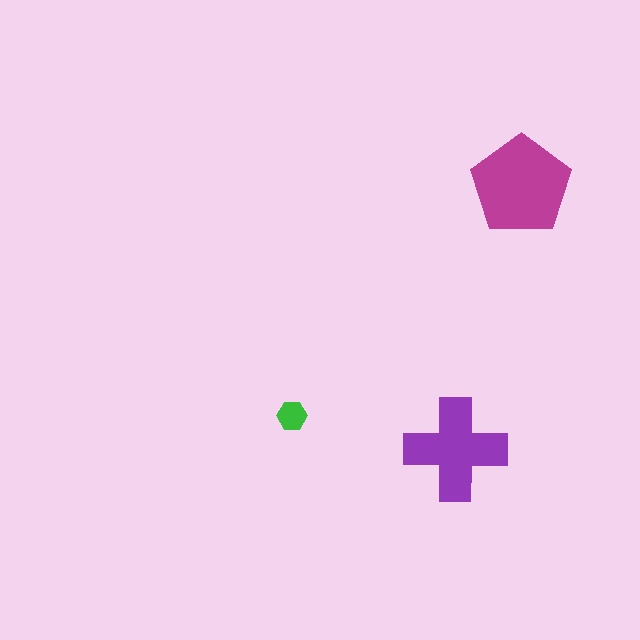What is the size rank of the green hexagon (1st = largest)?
3rd.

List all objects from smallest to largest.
The green hexagon, the purple cross, the magenta pentagon.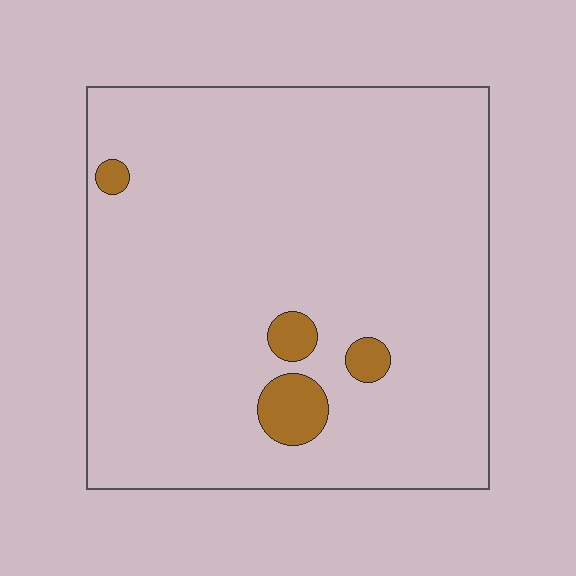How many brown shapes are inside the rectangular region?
4.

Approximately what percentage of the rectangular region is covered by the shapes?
Approximately 5%.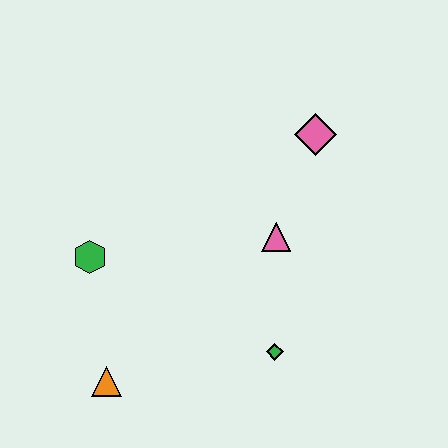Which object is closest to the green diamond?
The pink triangle is closest to the green diamond.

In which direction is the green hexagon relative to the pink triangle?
The green hexagon is to the left of the pink triangle.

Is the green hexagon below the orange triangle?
No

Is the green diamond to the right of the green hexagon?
Yes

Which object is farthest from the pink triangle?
The orange triangle is farthest from the pink triangle.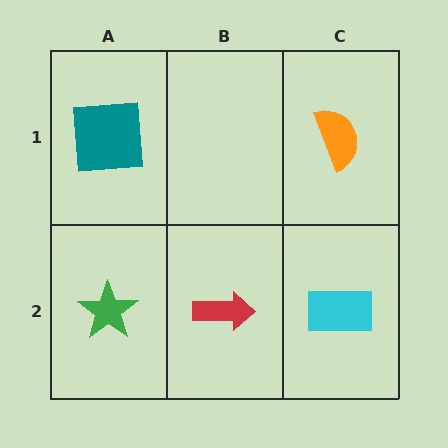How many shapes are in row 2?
3 shapes.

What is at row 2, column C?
A cyan rectangle.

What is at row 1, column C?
An orange semicircle.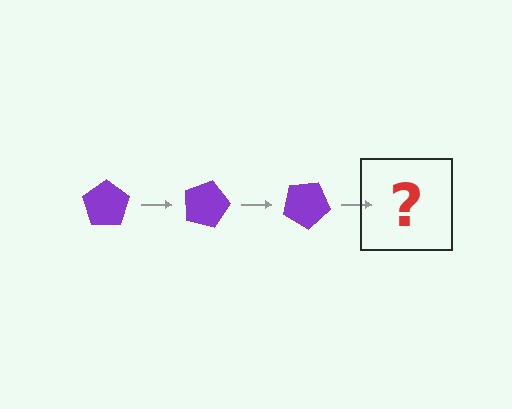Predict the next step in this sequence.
The next step is a purple pentagon rotated 45 degrees.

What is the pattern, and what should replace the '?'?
The pattern is that the pentagon rotates 15 degrees each step. The '?' should be a purple pentagon rotated 45 degrees.